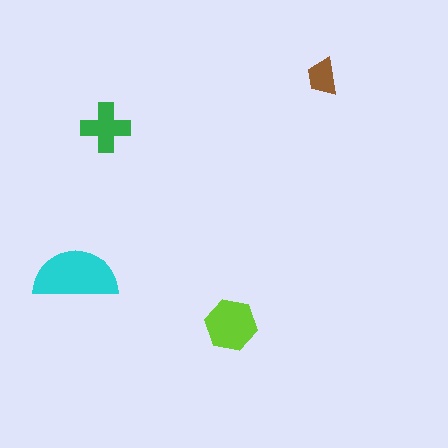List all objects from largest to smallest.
The cyan semicircle, the lime hexagon, the green cross, the brown trapezoid.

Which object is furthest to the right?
The brown trapezoid is rightmost.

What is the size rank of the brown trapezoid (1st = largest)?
4th.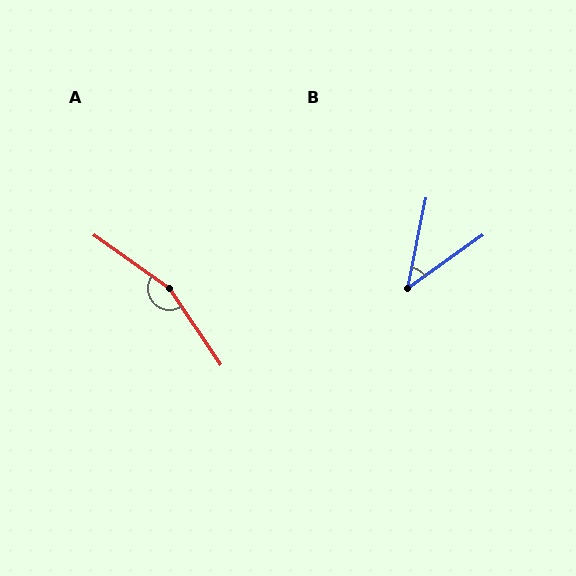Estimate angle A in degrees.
Approximately 159 degrees.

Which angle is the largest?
A, at approximately 159 degrees.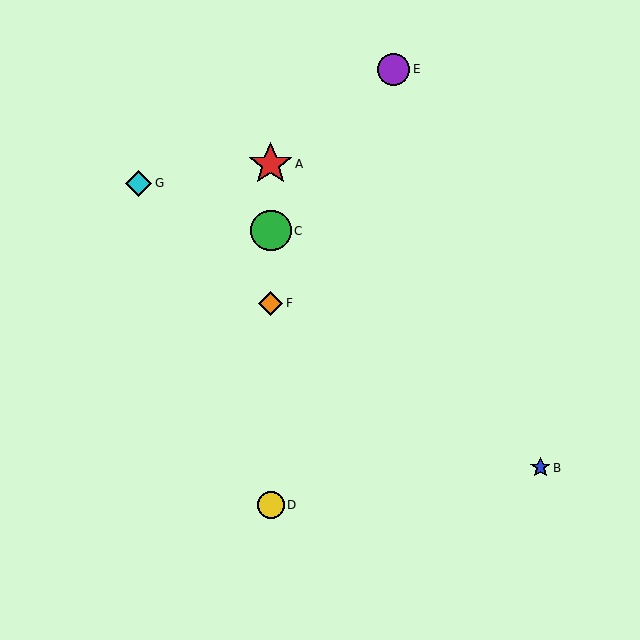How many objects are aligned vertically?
4 objects (A, C, D, F) are aligned vertically.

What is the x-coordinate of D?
Object D is at x≈271.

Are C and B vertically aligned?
No, C is at x≈271 and B is at x≈540.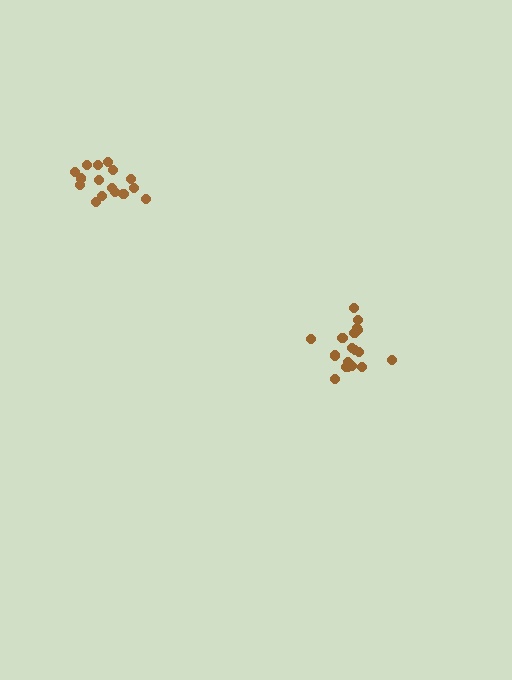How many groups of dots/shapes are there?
There are 2 groups.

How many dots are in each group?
Group 1: 19 dots, Group 2: 16 dots (35 total).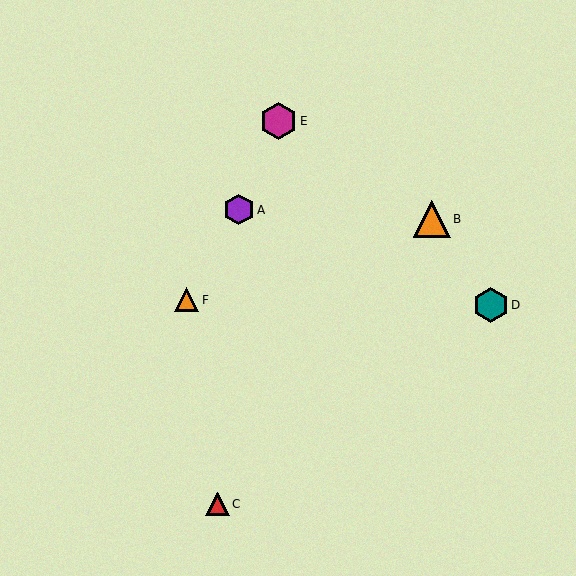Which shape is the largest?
The magenta hexagon (labeled E) is the largest.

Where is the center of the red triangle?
The center of the red triangle is at (217, 504).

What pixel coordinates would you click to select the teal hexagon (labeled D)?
Click at (491, 305) to select the teal hexagon D.